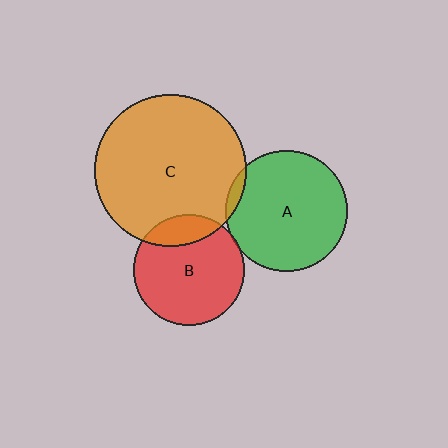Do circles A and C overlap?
Yes.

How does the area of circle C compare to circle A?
Approximately 1.6 times.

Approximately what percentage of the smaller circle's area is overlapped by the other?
Approximately 5%.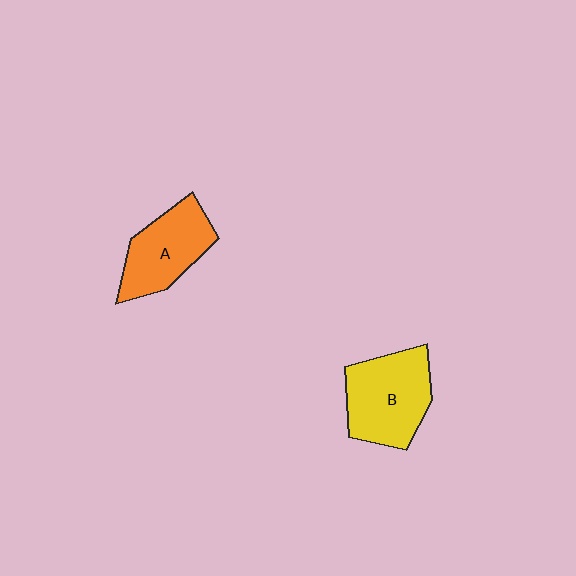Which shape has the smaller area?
Shape A (orange).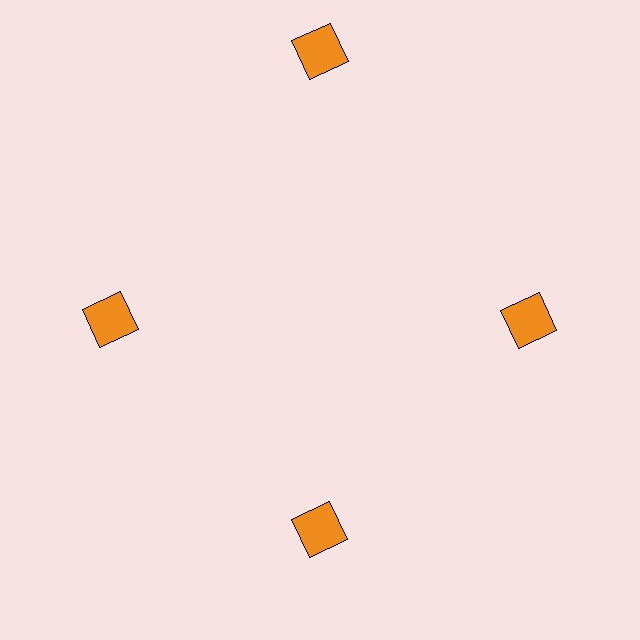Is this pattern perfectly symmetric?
No. The 4 orange squares are arranged in a ring, but one element near the 12 o'clock position is pushed outward from the center, breaking the 4-fold rotational symmetry.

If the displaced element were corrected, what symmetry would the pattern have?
It would have 4-fold rotational symmetry — the pattern would map onto itself every 90 degrees.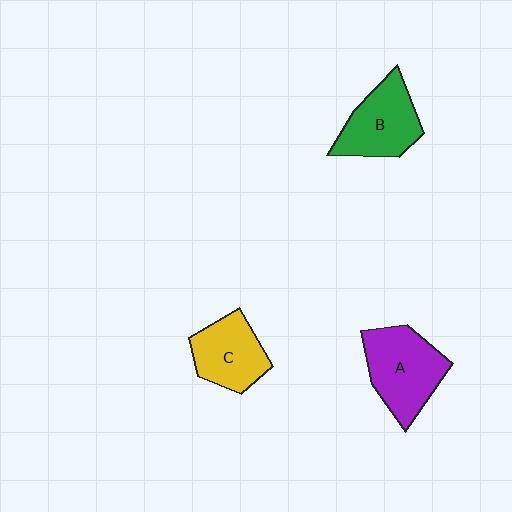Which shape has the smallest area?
Shape C (yellow).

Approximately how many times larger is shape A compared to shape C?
Approximately 1.3 times.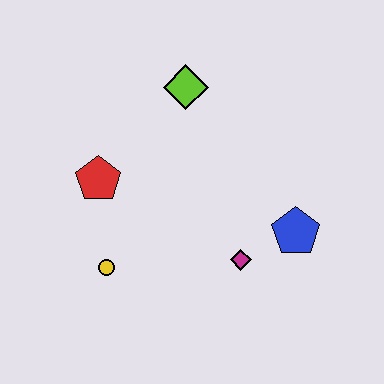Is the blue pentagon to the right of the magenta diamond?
Yes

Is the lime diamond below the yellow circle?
No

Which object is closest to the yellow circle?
The red pentagon is closest to the yellow circle.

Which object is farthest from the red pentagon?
The blue pentagon is farthest from the red pentagon.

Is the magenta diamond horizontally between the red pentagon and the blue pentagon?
Yes